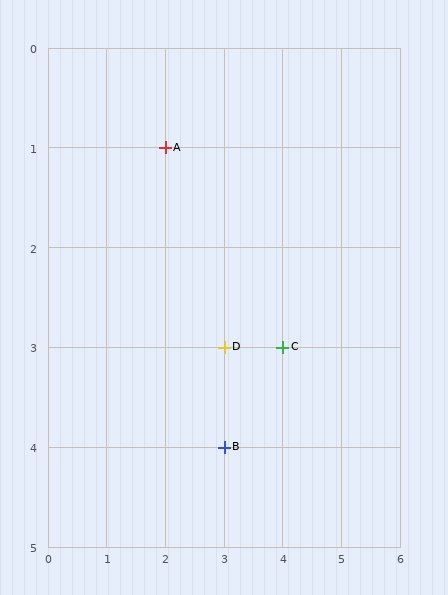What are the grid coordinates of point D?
Point D is at grid coordinates (3, 3).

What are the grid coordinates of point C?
Point C is at grid coordinates (4, 3).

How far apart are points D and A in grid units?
Points D and A are 1 column and 2 rows apart (about 2.2 grid units diagonally).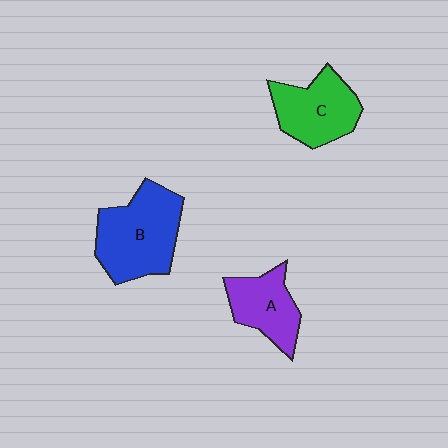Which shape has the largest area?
Shape B (blue).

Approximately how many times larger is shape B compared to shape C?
Approximately 1.3 times.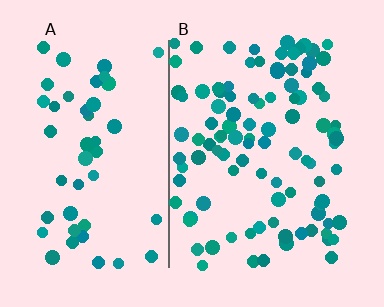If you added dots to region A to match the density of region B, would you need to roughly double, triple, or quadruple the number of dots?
Approximately double.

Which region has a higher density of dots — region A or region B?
B (the right).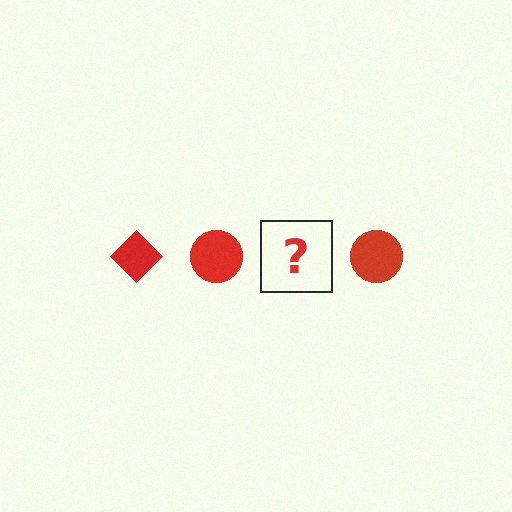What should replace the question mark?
The question mark should be replaced with a red diamond.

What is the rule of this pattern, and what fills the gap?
The rule is that the pattern cycles through diamond, circle shapes in red. The gap should be filled with a red diamond.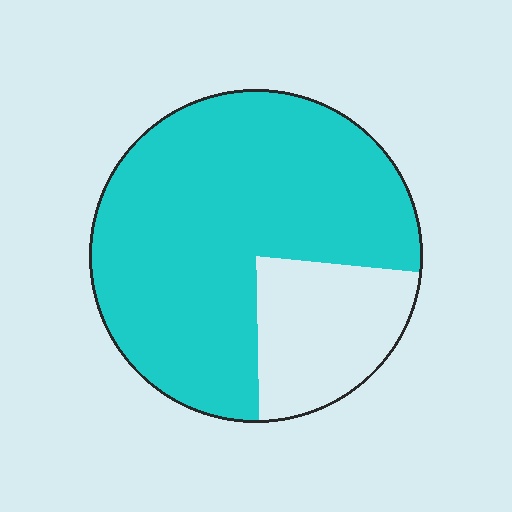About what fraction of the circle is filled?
About three quarters (3/4).